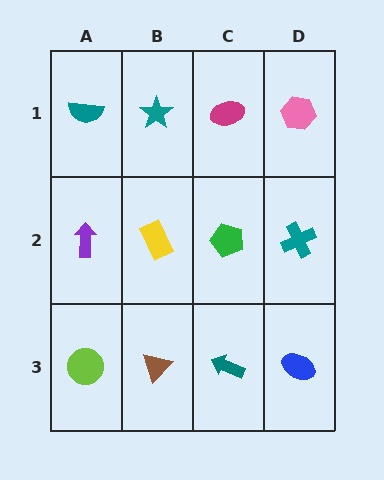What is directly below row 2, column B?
A brown triangle.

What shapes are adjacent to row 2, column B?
A teal star (row 1, column B), a brown triangle (row 3, column B), a purple arrow (row 2, column A), a green pentagon (row 2, column C).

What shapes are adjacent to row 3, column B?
A yellow rectangle (row 2, column B), a lime circle (row 3, column A), a teal arrow (row 3, column C).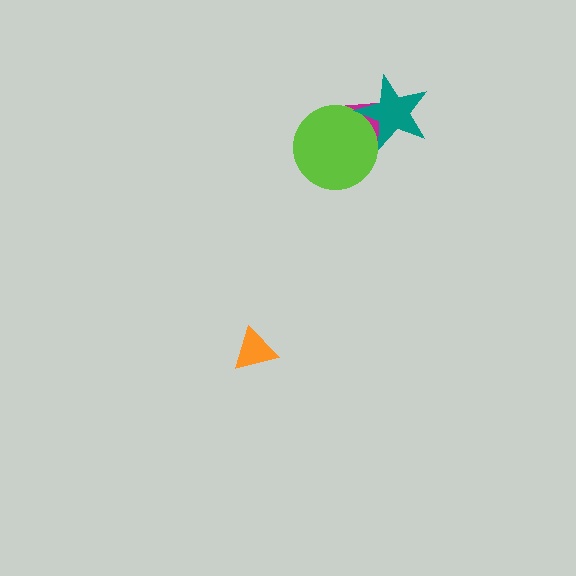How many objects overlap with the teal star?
2 objects overlap with the teal star.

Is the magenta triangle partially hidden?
Yes, it is partially covered by another shape.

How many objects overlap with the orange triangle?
0 objects overlap with the orange triangle.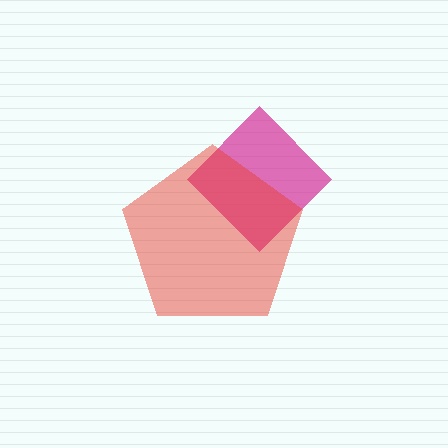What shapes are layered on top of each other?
The layered shapes are: a magenta diamond, a red pentagon.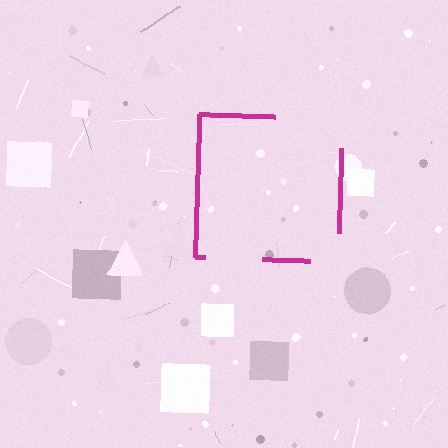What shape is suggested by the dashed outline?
The dashed outline suggests a square.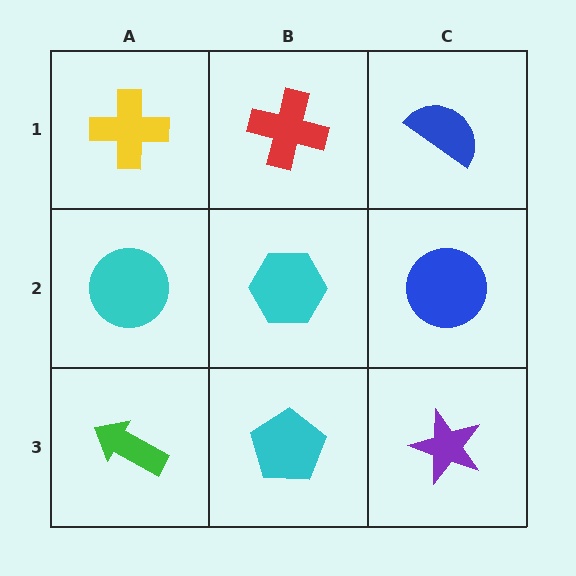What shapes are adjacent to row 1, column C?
A blue circle (row 2, column C), a red cross (row 1, column B).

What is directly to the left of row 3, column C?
A cyan pentagon.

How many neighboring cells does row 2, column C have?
3.